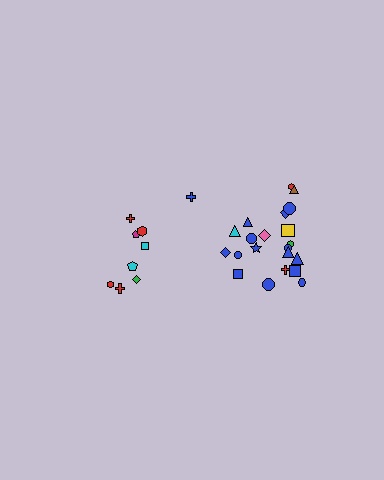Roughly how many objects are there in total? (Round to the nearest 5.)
Roughly 30 objects in total.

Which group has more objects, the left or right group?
The right group.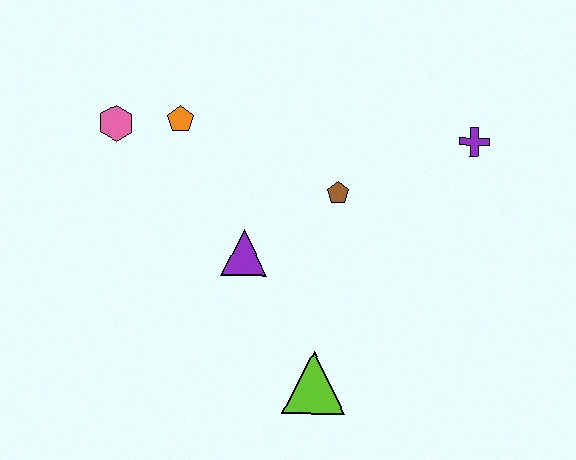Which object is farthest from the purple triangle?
The purple cross is farthest from the purple triangle.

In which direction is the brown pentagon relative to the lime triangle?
The brown pentagon is above the lime triangle.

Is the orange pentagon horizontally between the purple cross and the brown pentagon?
No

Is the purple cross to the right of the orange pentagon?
Yes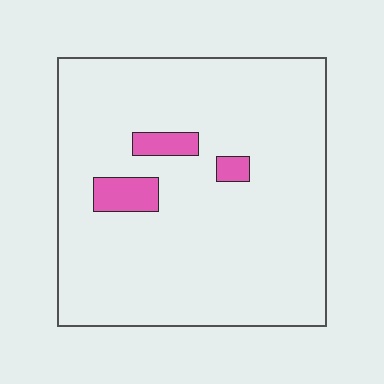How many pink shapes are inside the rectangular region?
3.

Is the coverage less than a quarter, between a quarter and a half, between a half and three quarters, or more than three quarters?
Less than a quarter.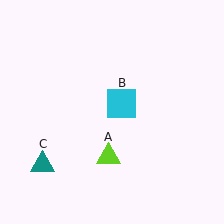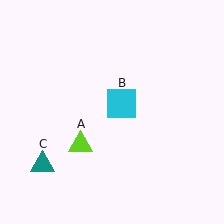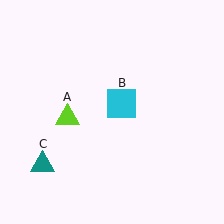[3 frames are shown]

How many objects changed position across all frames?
1 object changed position: lime triangle (object A).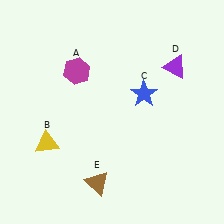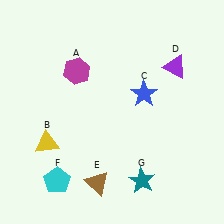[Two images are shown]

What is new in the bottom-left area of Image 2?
A cyan pentagon (F) was added in the bottom-left area of Image 2.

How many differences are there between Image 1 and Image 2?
There are 2 differences between the two images.